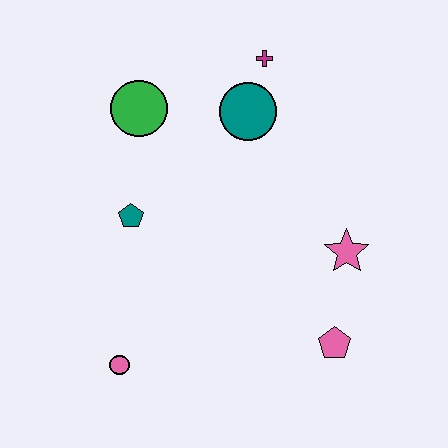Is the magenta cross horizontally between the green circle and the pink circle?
No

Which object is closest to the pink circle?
The teal pentagon is closest to the pink circle.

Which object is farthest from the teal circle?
The pink circle is farthest from the teal circle.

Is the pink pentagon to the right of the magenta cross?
Yes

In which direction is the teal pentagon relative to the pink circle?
The teal pentagon is above the pink circle.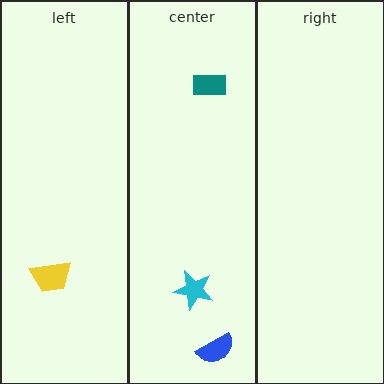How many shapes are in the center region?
3.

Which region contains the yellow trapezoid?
The left region.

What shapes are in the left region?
The yellow trapezoid.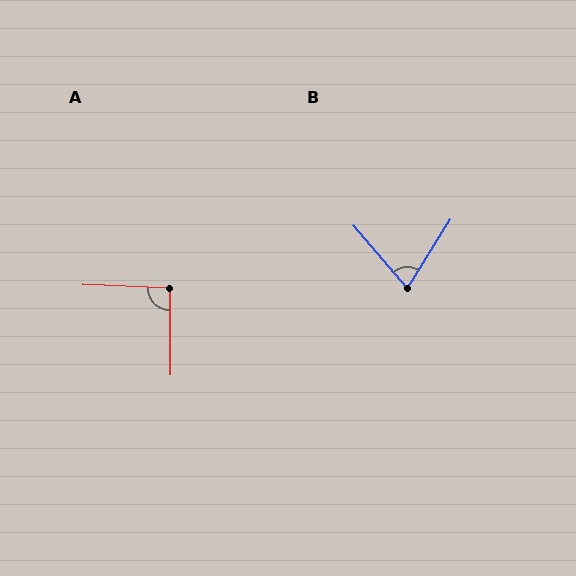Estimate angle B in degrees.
Approximately 72 degrees.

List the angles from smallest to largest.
B (72°), A (92°).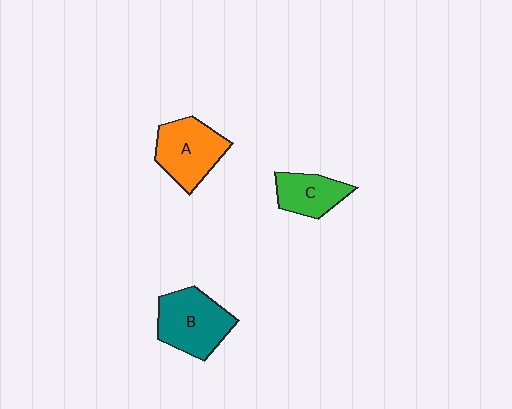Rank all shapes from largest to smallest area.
From largest to smallest: B (teal), A (orange), C (green).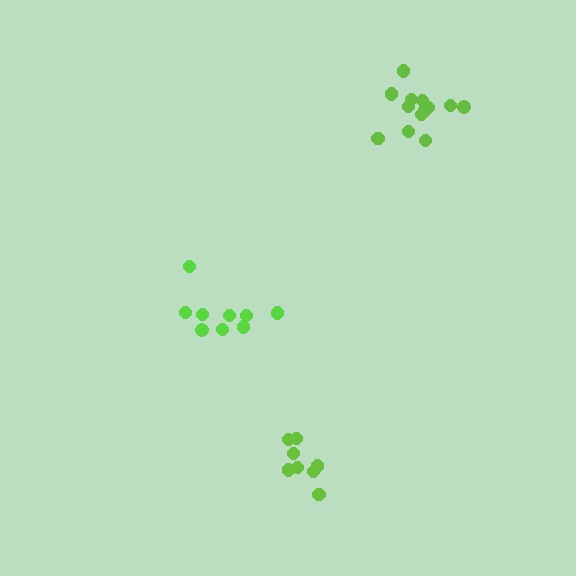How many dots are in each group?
Group 1: 9 dots, Group 2: 13 dots, Group 3: 8 dots (30 total).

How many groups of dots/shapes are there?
There are 3 groups.